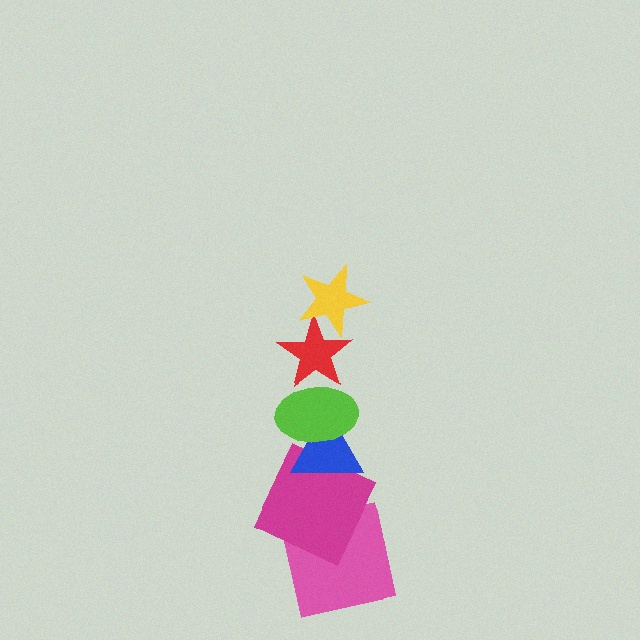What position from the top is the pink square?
The pink square is 6th from the top.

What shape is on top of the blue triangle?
The lime ellipse is on top of the blue triangle.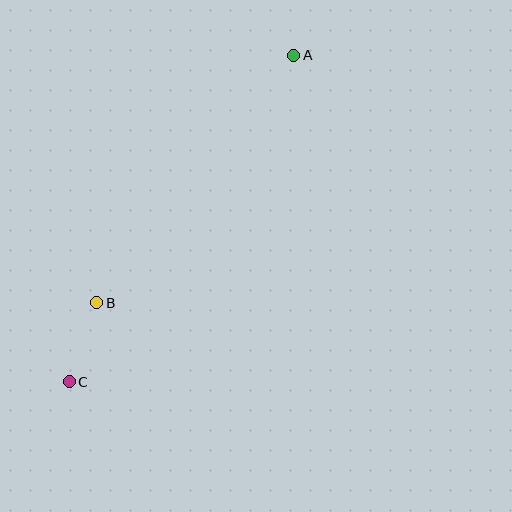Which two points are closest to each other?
Points B and C are closest to each other.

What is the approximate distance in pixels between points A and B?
The distance between A and B is approximately 316 pixels.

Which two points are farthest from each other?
Points A and C are farthest from each other.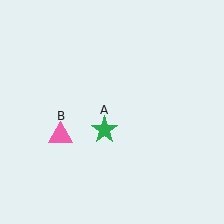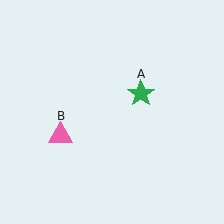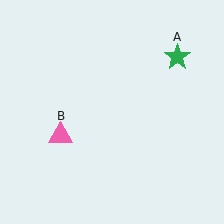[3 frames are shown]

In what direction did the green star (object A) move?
The green star (object A) moved up and to the right.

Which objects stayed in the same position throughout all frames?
Pink triangle (object B) remained stationary.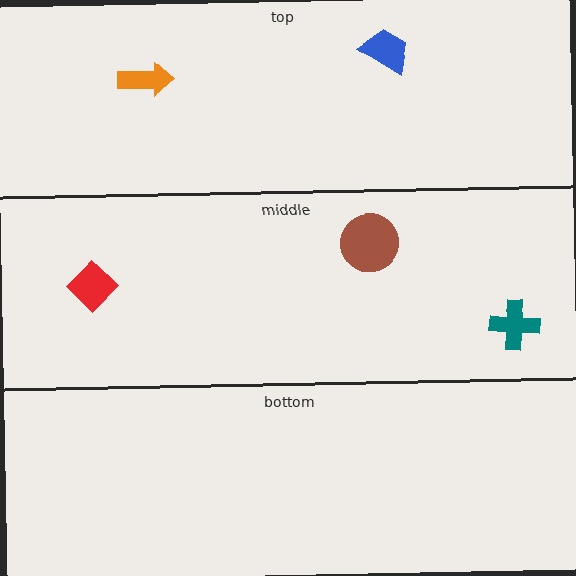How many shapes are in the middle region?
3.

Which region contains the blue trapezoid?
The top region.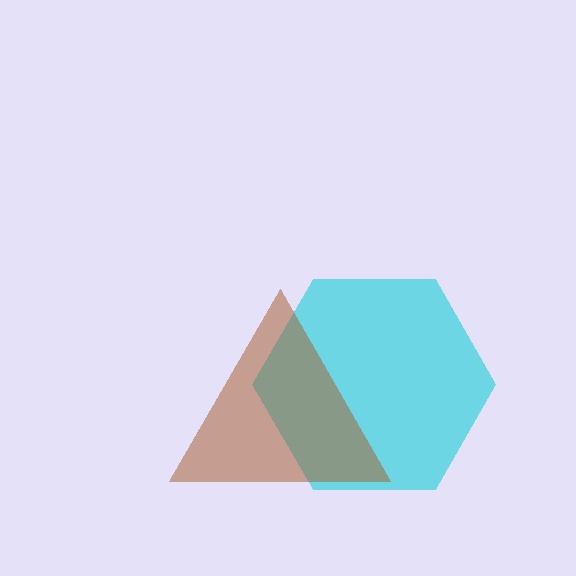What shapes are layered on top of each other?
The layered shapes are: a cyan hexagon, a brown triangle.